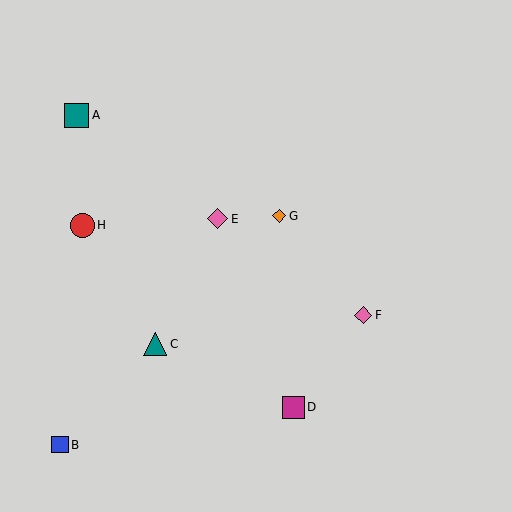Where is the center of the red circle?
The center of the red circle is at (82, 225).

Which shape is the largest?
The teal square (labeled A) is the largest.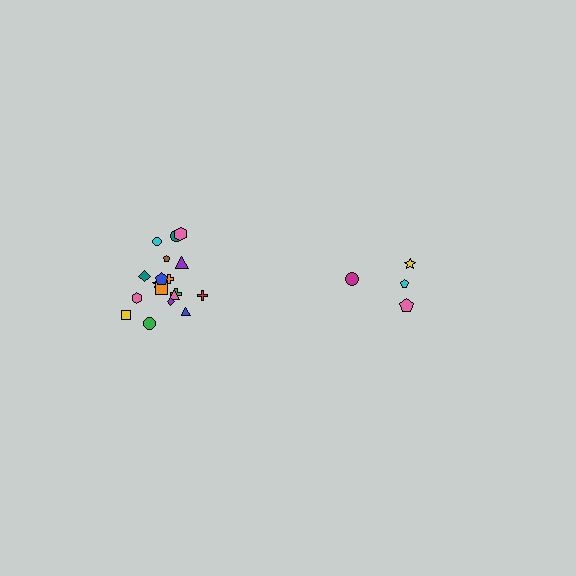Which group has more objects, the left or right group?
The left group.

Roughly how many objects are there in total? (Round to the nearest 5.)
Roughly 20 objects in total.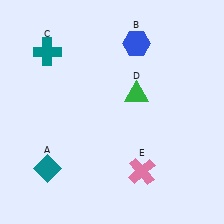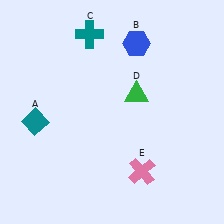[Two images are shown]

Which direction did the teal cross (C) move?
The teal cross (C) moved right.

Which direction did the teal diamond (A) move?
The teal diamond (A) moved up.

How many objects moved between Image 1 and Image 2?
2 objects moved between the two images.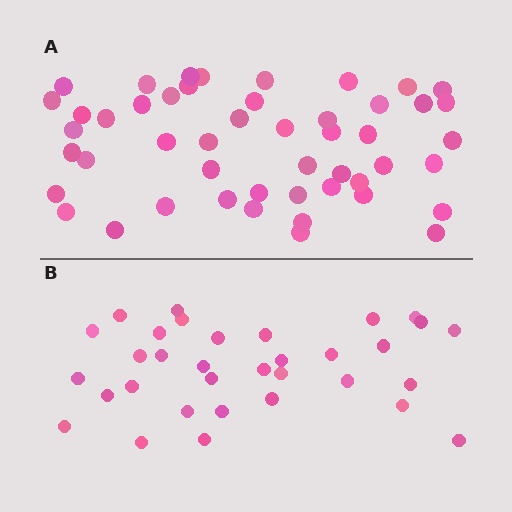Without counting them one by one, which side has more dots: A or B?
Region A (the top region) has more dots.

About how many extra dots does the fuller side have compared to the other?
Region A has approximately 15 more dots than region B.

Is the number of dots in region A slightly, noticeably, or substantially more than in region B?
Region A has substantially more. The ratio is roughly 1.5 to 1.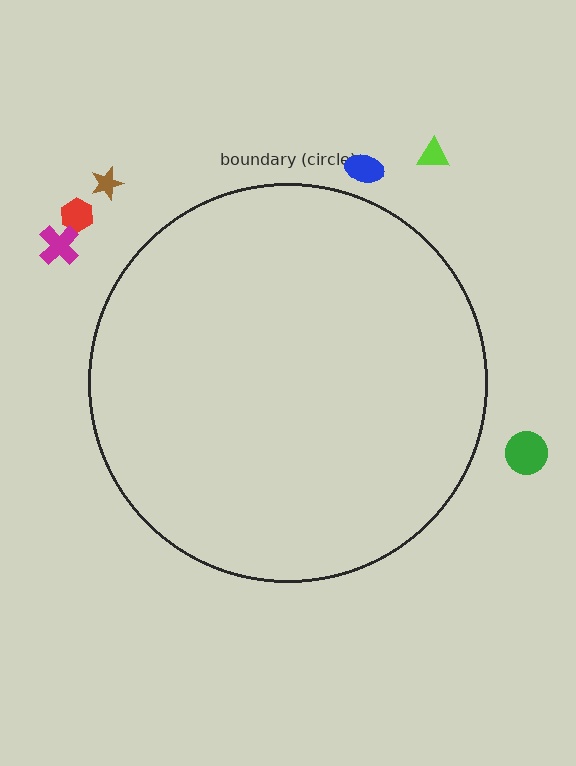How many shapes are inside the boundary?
0 inside, 6 outside.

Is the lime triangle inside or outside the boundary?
Outside.